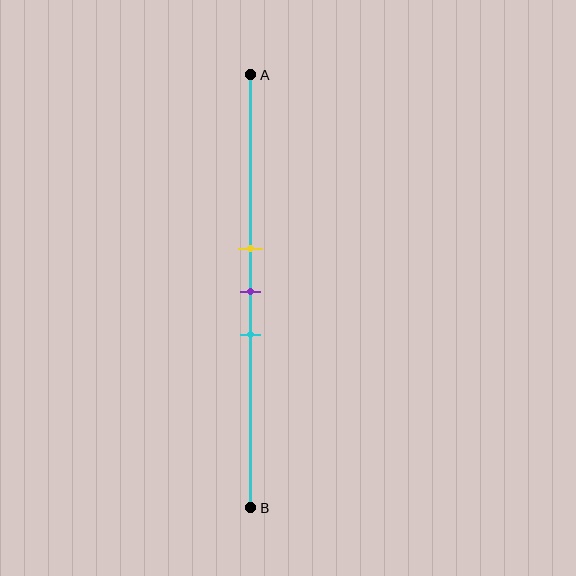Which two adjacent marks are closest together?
The yellow and purple marks are the closest adjacent pair.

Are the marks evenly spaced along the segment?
Yes, the marks are approximately evenly spaced.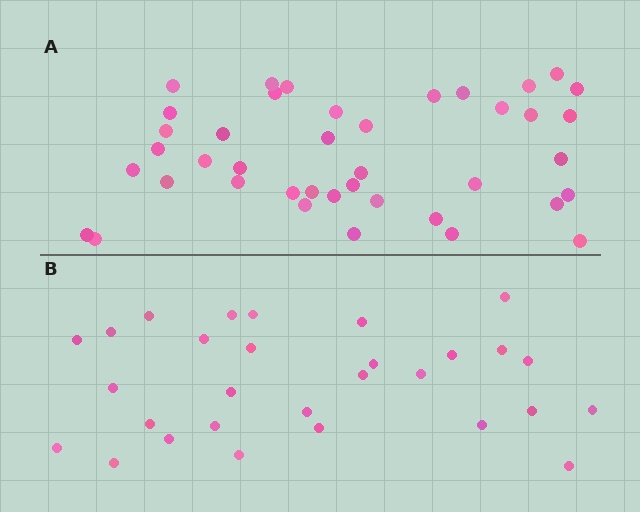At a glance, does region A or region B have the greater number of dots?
Region A (the top region) has more dots.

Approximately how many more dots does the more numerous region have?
Region A has roughly 12 or so more dots than region B.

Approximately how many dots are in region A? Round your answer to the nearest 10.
About 40 dots. (The exact count is 41, which rounds to 40.)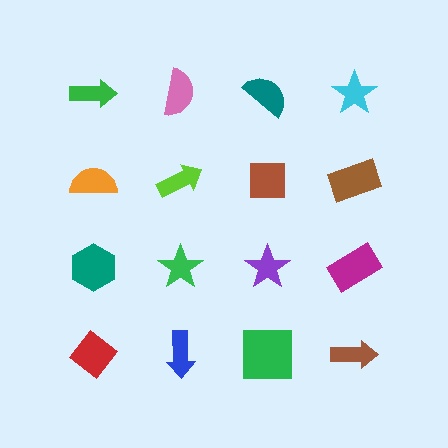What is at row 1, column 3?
A teal semicircle.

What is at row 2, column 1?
An orange semicircle.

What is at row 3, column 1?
A teal hexagon.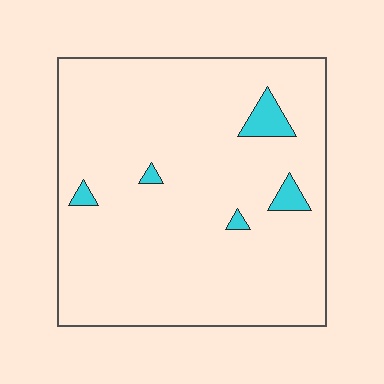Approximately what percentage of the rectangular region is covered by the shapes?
Approximately 5%.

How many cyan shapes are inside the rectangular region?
5.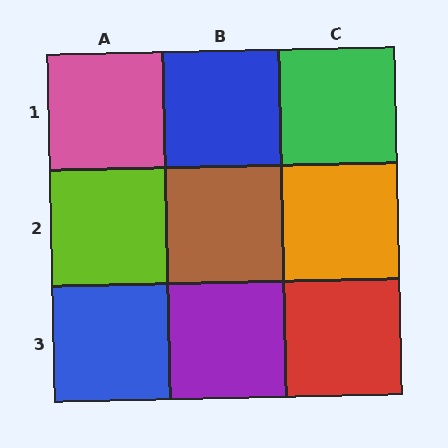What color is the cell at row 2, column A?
Lime.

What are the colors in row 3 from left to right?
Blue, purple, red.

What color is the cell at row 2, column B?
Brown.